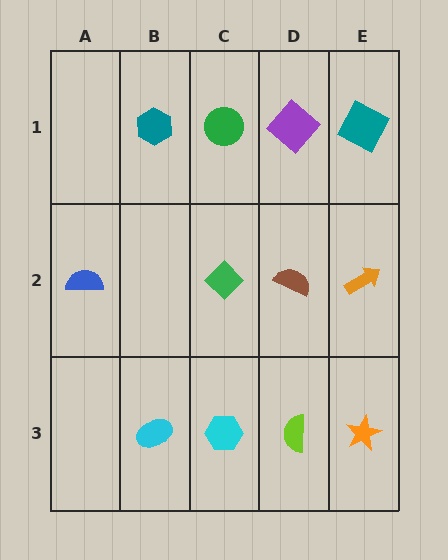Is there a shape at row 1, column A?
No, that cell is empty.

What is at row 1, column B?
A teal hexagon.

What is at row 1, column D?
A purple diamond.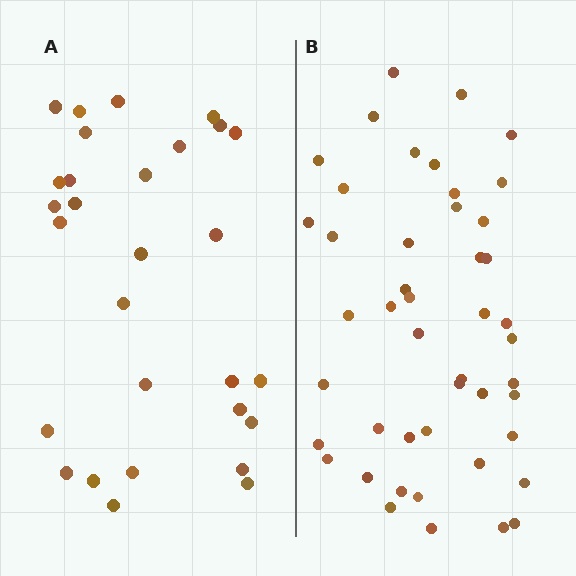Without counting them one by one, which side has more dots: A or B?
Region B (the right region) has more dots.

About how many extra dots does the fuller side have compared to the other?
Region B has approximately 15 more dots than region A.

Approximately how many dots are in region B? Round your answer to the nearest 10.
About 50 dots. (The exact count is 46, which rounds to 50.)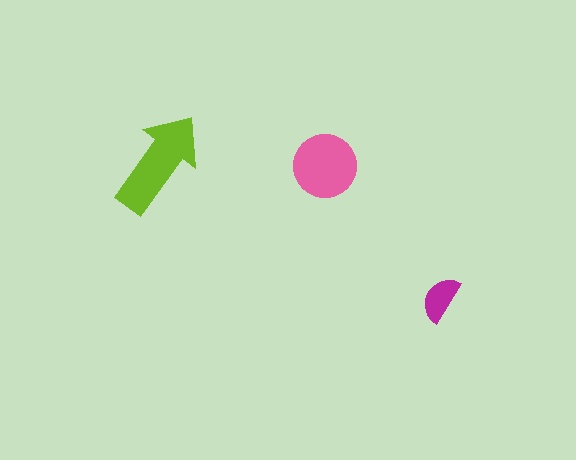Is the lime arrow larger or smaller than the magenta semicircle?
Larger.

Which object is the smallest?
The magenta semicircle.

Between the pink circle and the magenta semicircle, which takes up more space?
The pink circle.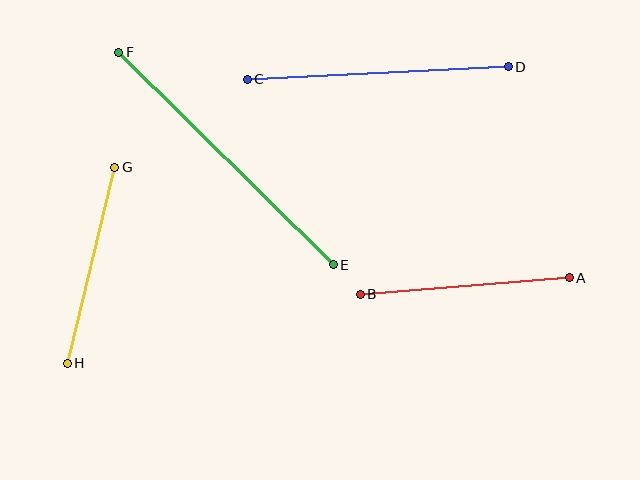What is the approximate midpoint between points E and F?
The midpoint is at approximately (226, 159) pixels.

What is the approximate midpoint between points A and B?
The midpoint is at approximately (465, 286) pixels.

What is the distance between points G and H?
The distance is approximately 201 pixels.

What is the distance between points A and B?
The distance is approximately 209 pixels.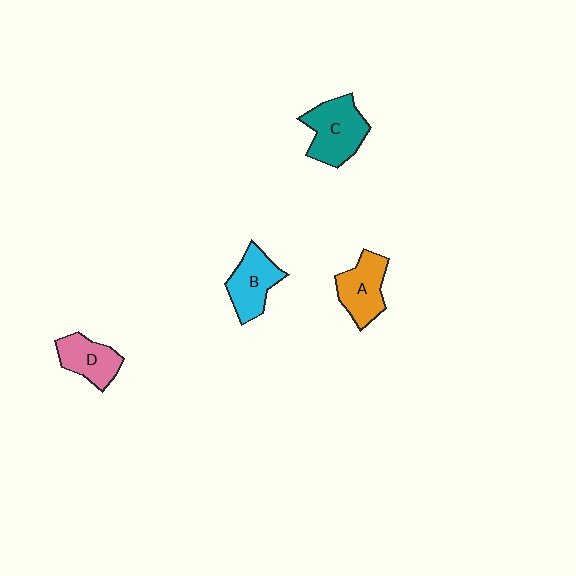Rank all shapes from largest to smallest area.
From largest to smallest: C (teal), A (orange), B (cyan), D (pink).